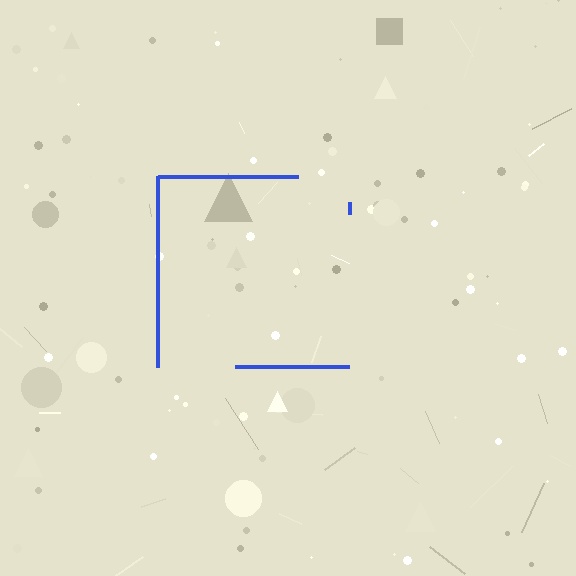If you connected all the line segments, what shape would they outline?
They would outline a square.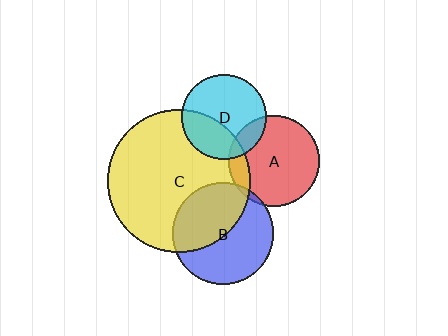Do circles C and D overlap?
Yes.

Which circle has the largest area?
Circle C (yellow).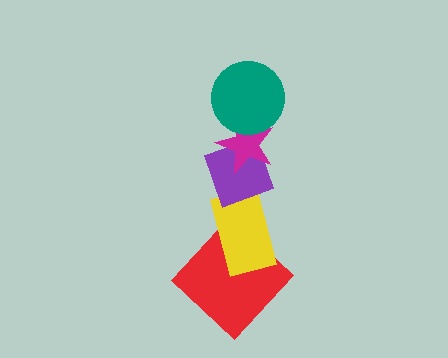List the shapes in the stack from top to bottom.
From top to bottom: the teal circle, the magenta star, the purple diamond, the yellow rectangle, the red diamond.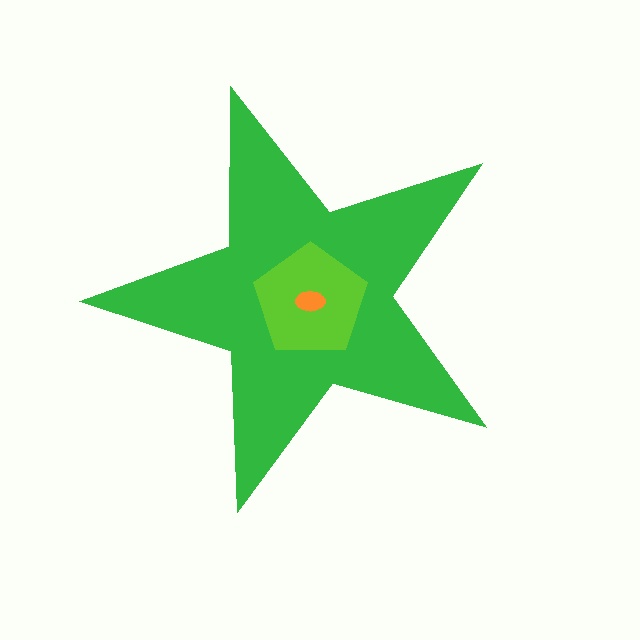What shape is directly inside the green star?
The lime pentagon.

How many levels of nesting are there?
3.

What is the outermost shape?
The green star.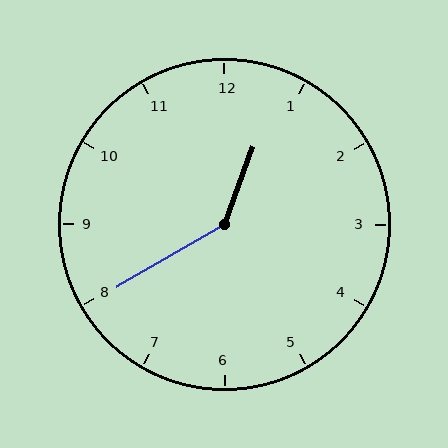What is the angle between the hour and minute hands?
Approximately 140 degrees.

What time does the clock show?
12:40.